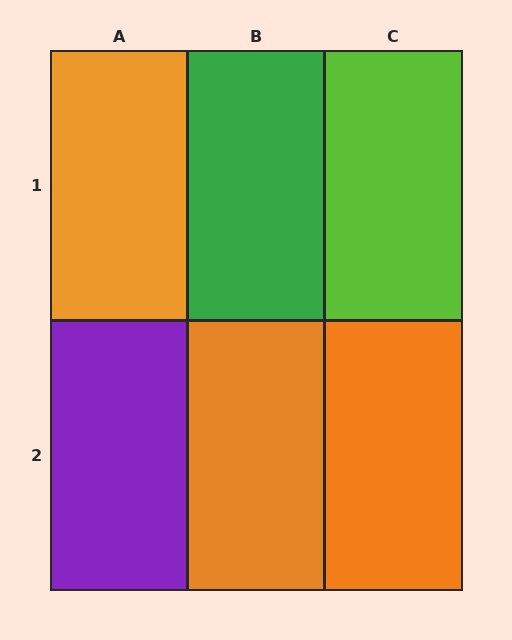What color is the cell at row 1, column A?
Orange.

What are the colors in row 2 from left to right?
Purple, orange, orange.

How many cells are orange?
3 cells are orange.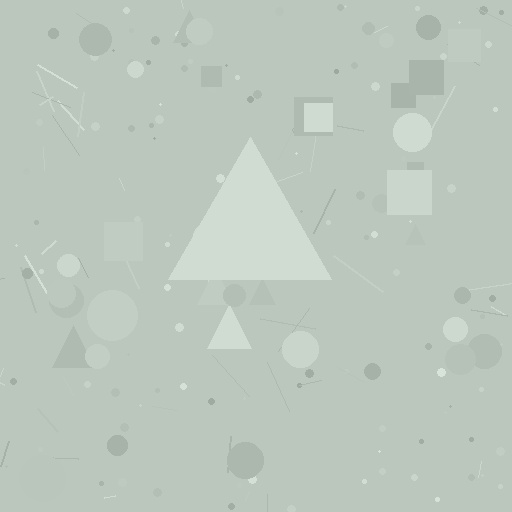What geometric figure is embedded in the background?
A triangle is embedded in the background.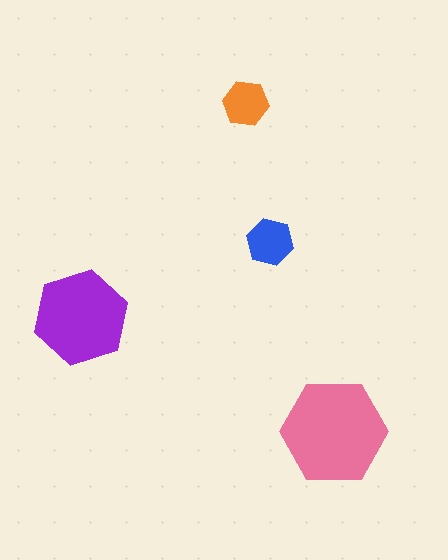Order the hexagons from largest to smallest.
the pink one, the purple one, the blue one, the orange one.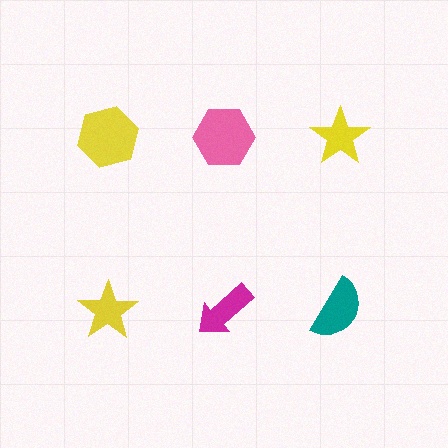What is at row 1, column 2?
A pink hexagon.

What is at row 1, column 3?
A yellow star.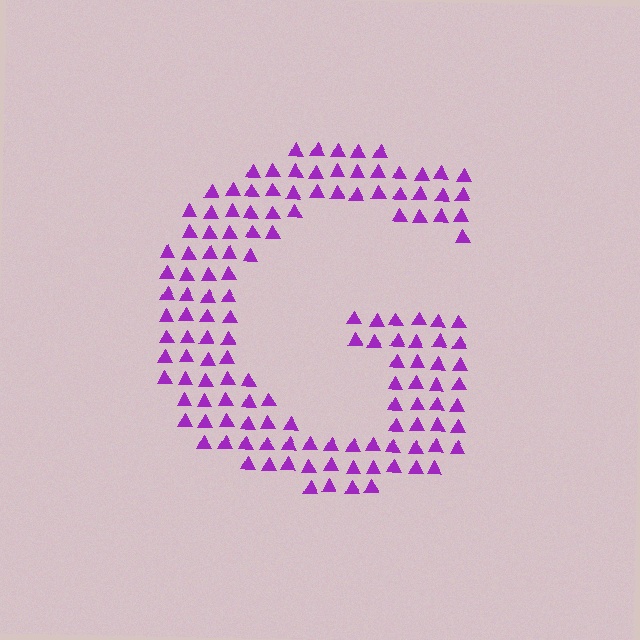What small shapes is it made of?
It is made of small triangles.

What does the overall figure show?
The overall figure shows the letter G.